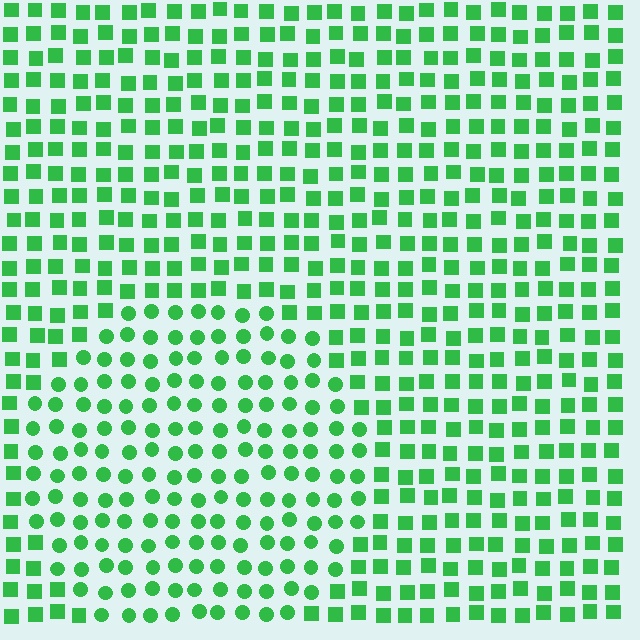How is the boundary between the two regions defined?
The boundary is defined by a change in element shape: circles inside vs. squares outside. All elements share the same color and spacing.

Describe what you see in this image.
The image is filled with small green elements arranged in a uniform grid. A circle-shaped region contains circles, while the surrounding area contains squares. The boundary is defined purely by the change in element shape.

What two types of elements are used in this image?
The image uses circles inside the circle region and squares outside it.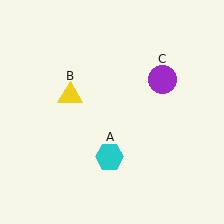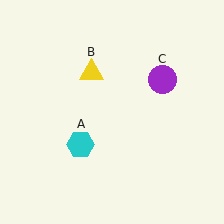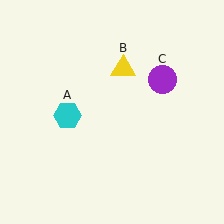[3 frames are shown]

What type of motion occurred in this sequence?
The cyan hexagon (object A), yellow triangle (object B) rotated clockwise around the center of the scene.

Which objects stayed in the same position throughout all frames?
Purple circle (object C) remained stationary.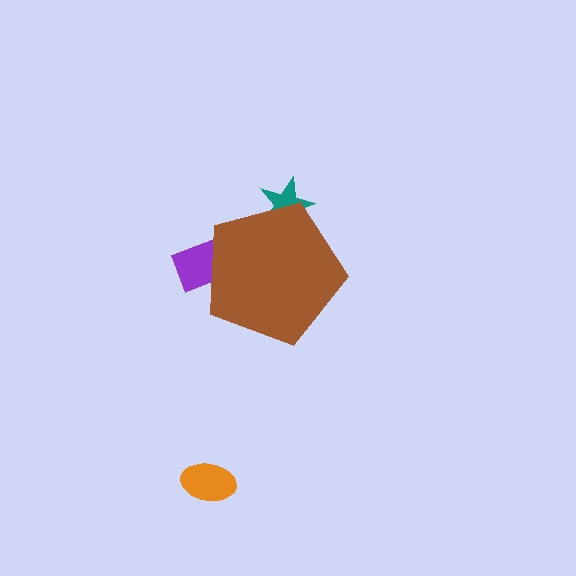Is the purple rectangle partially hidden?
Yes, the purple rectangle is partially hidden behind the brown pentagon.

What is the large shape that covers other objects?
A brown pentagon.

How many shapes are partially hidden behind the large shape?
2 shapes are partially hidden.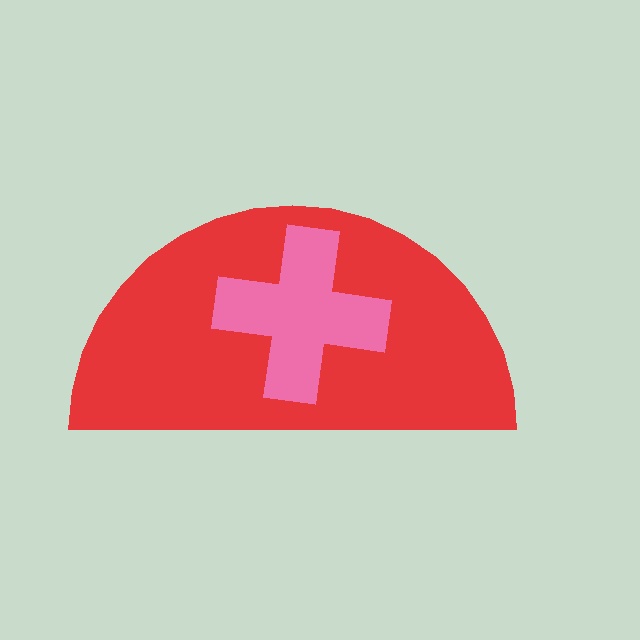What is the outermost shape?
The red semicircle.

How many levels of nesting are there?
2.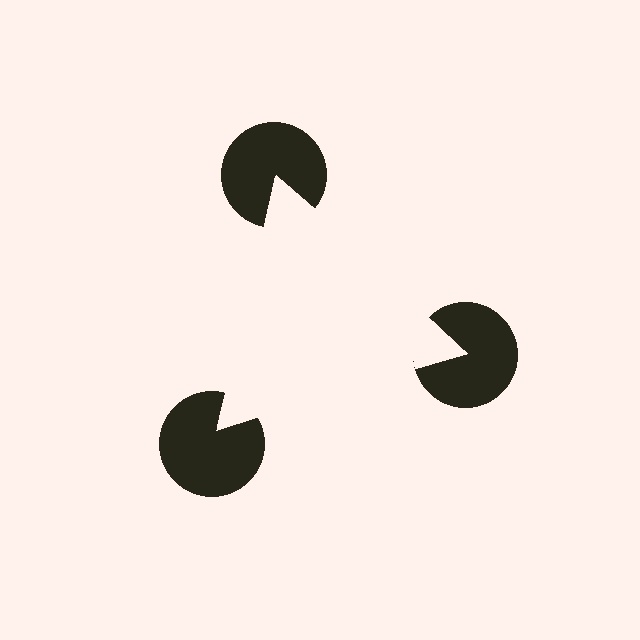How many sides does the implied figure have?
3 sides.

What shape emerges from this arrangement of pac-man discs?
An illusory triangle — its edges are inferred from the aligned wedge cuts in the pac-man discs, not physically drawn.